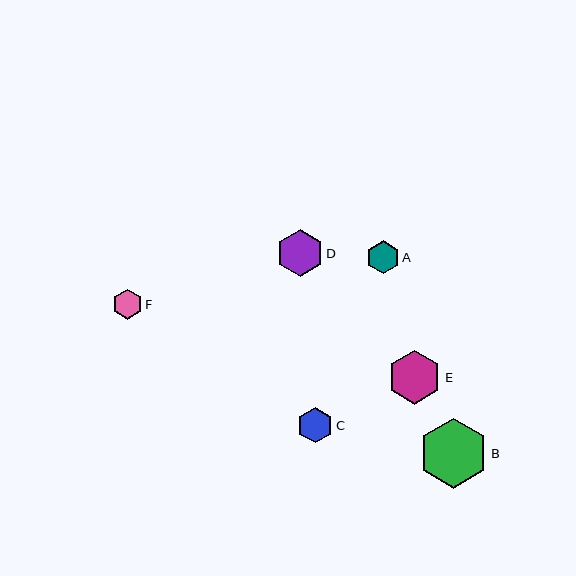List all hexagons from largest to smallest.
From largest to smallest: B, E, D, C, A, F.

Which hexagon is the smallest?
Hexagon F is the smallest with a size of approximately 30 pixels.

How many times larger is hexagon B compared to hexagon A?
Hexagon B is approximately 2.1 times the size of hexagon A.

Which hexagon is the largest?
Hexagon B is the largest with a size of approximately 70 pixels.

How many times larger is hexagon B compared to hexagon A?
Hexagon B is approximately 2.1 times the size of hexagon A.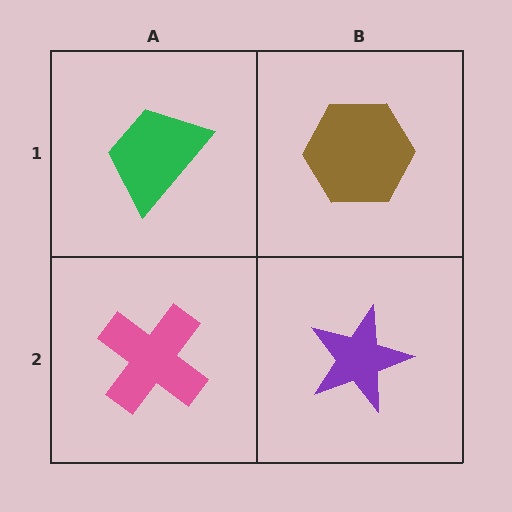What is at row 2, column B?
A purple star.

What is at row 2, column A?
A pink cross.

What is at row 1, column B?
A brown hexagon.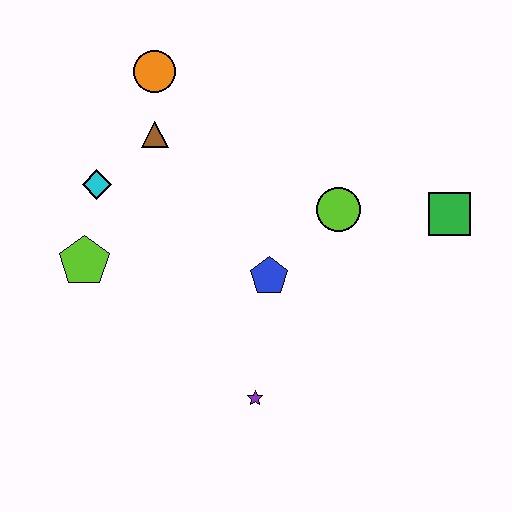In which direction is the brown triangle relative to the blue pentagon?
The brown triangle is above the blue pentagon.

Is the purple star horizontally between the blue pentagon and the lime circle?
No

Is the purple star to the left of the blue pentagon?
Yes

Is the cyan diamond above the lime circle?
Yes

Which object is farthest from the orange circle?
The purple star is farthest from the orange circle.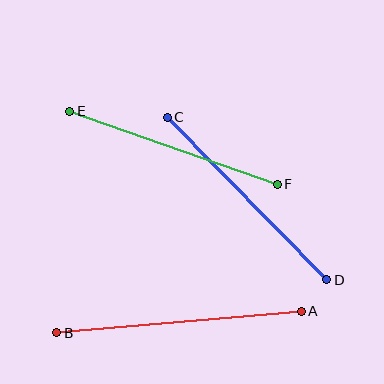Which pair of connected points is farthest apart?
Points A and B are farthest apart.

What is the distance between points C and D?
The distance is approximately 228 pixels.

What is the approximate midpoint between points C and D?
The midpoint is at approximately (247, 198) pixels.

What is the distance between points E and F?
The distance is approximately 220 pixels.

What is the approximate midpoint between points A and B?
The midpoint is at approximately (179, 322) pixels.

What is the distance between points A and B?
The distance is approximately 246 pixels.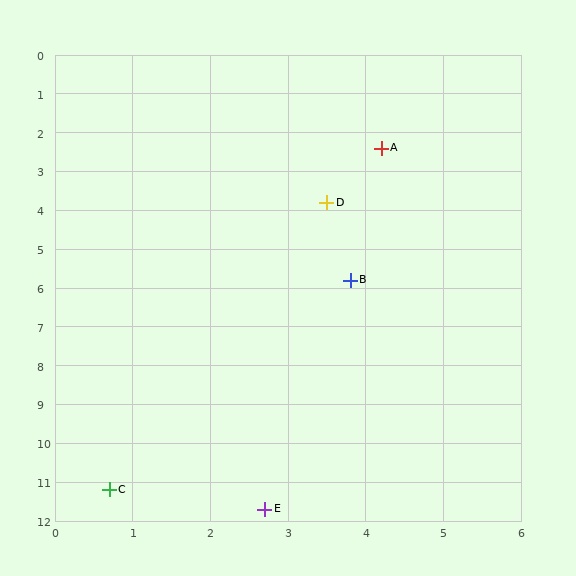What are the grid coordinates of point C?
Point C is at approximately (0.7, 11.2).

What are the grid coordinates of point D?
Point D is at approximately (3.5, 3.8).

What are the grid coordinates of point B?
Point B is at approximately (3.8, 5.8).